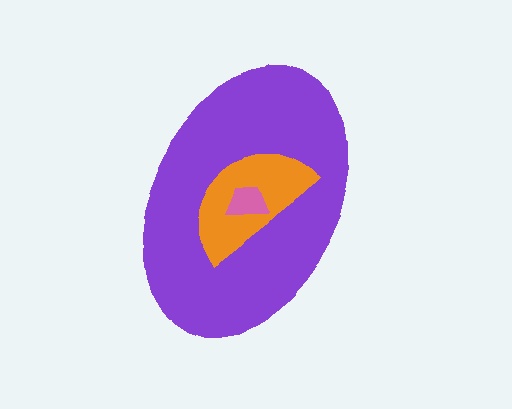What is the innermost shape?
The pink trapezoid.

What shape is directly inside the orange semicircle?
The pink trapezoid.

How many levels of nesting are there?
3.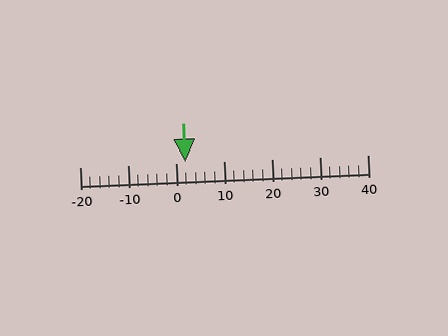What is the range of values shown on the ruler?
The ruler shows values from -20 to 40.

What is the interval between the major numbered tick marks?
The major tick marks are spaced 10 units apart.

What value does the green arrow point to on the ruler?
The green arrow points to approximately 2.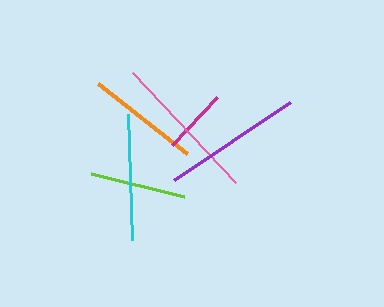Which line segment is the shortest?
The magenta line is the shortest at approximately 66 pixels.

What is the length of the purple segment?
The purple segment is approximately 141 pixels long.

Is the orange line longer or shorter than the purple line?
The purple line is longer than the orange line.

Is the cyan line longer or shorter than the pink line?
The pink line is longer than the cyan line.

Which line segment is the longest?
The pink line is the longest at approximately 151 pixels.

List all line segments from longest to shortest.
From longest to shortest: pink, purple, cyan, orange, lime, magenta.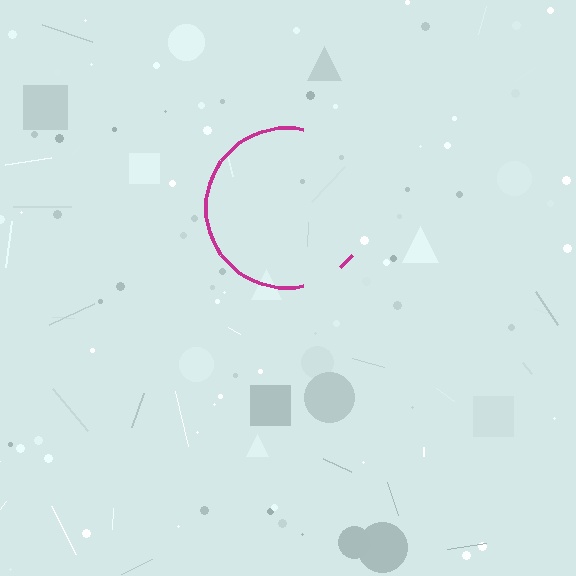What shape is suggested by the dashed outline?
The dashed outline suggests a circle.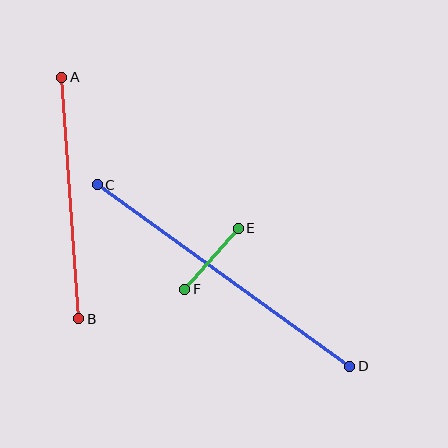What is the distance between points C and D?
The distance is approximately 311 pixels.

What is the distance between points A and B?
The distance is approximately 242 pixels.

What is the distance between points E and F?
The distance is approximately 81 pixels.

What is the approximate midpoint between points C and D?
The midpoint is at approximately (223, 275) pixels.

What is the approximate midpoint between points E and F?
The midpoint is at approximately (212, 259) pixels.